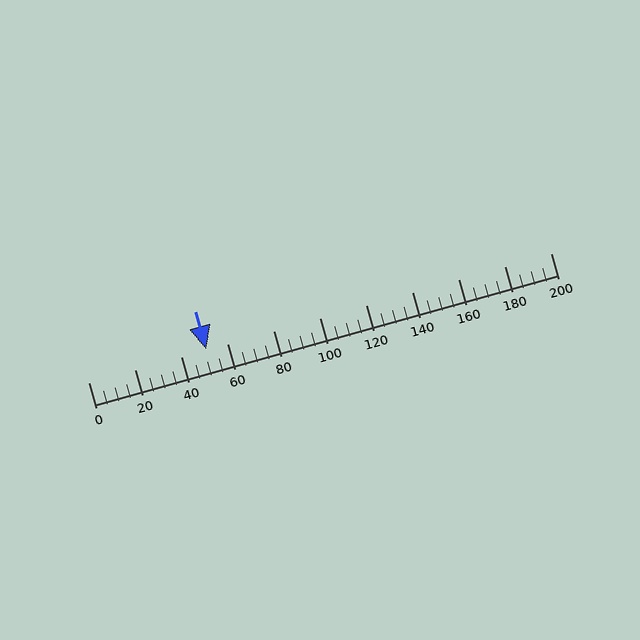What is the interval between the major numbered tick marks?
The major tick marks are spaced 20 units apart.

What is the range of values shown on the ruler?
The ruler shows values from 0 to 200.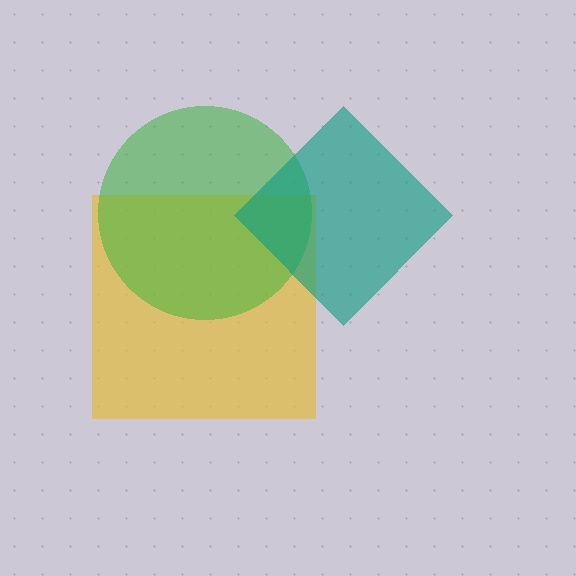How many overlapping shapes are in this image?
There are 3 overlapping shapes in the image.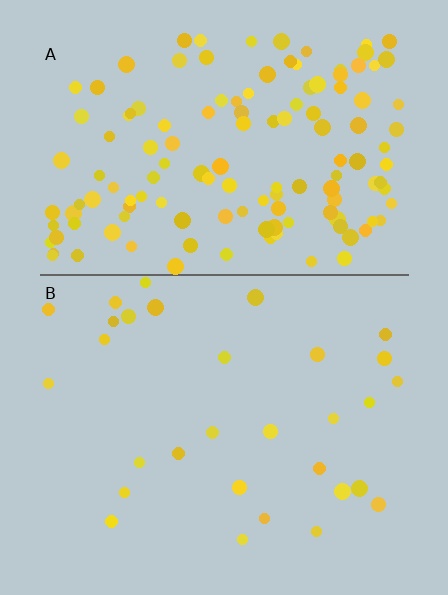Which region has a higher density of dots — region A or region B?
A (the top).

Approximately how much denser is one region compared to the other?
Approximately 4.4× — region A over region B.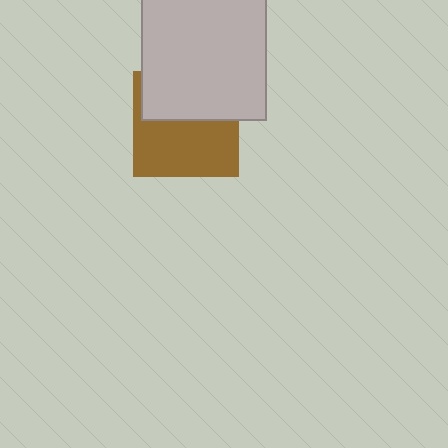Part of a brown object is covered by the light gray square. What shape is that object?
It is a square.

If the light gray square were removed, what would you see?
You would see the complete brown square.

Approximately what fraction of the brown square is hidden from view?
Roughly 44% of the brown square is hidden behind the light gray square.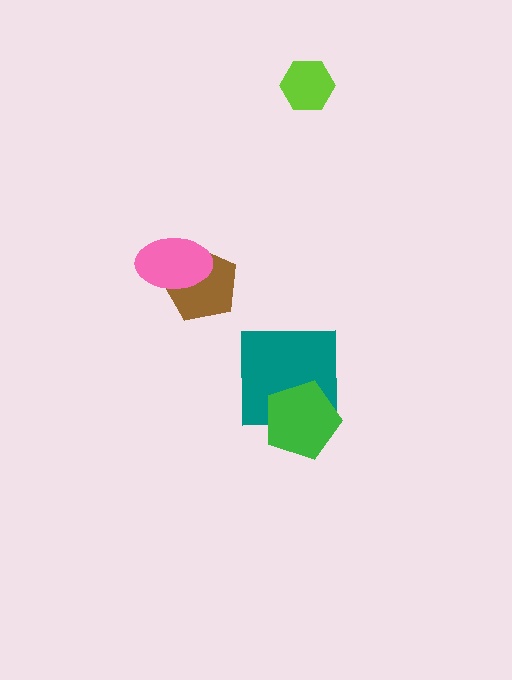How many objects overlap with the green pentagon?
1 object overlaps with the green pentagon.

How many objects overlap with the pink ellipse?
1 object overlaps with the pink ellipse.